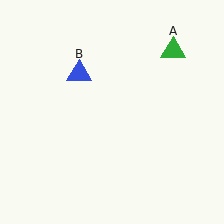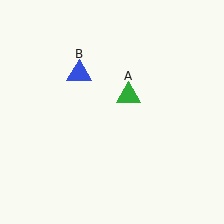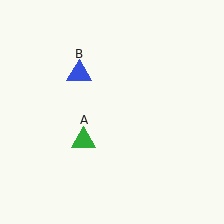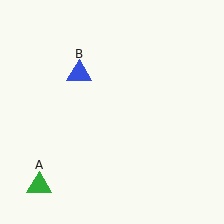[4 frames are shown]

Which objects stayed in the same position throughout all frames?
Blue triangle (object B) remained stationary.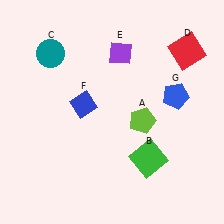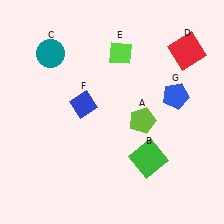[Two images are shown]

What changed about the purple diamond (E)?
In Image 1, E is purple. In Image 2, it changed to lime.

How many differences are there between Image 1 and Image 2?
There is 1 difference between the two images.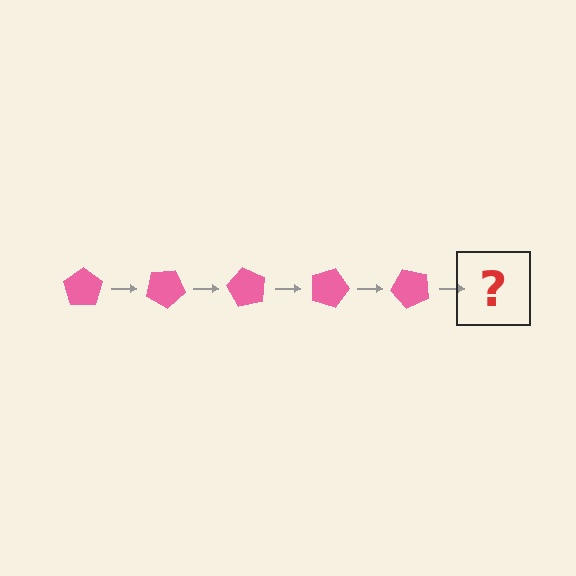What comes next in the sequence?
The next element should be a pink pentagon rotated 150 degrees.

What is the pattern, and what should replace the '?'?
The pattern is that the pentagon rotates 30 degrees each step. The '?' should be a pink pentagon rotated 150 degrees.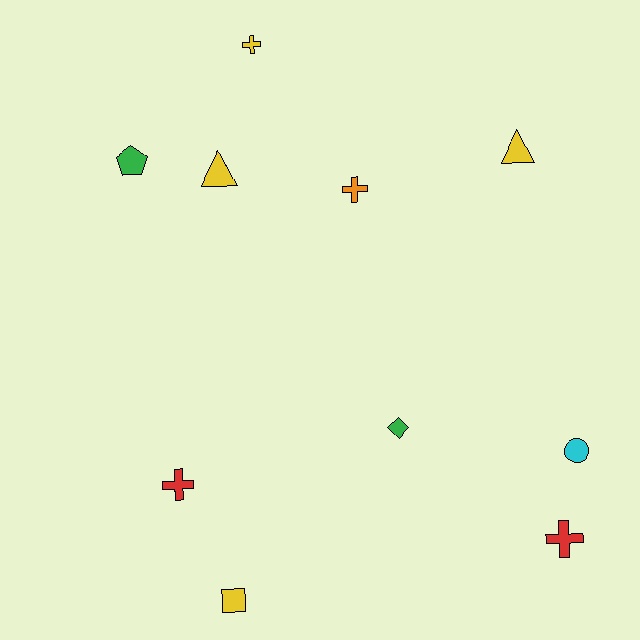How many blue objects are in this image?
There are no blue objects.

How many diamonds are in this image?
There is 1 diamond.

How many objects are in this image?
There are 10 objects.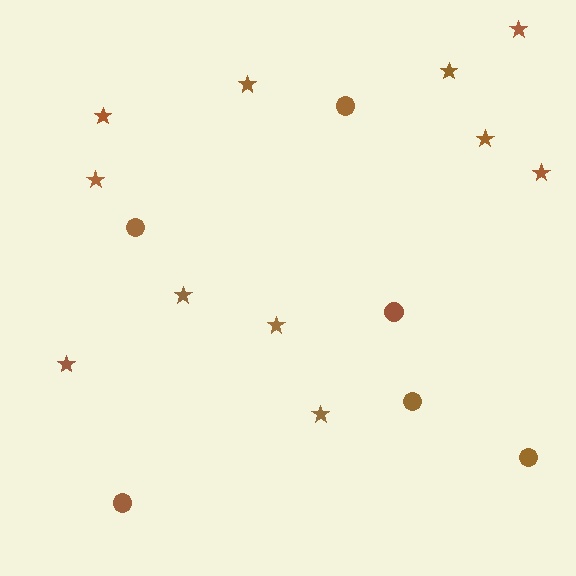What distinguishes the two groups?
There are 2 groups: one group of circles (6) and one group of stars (11).